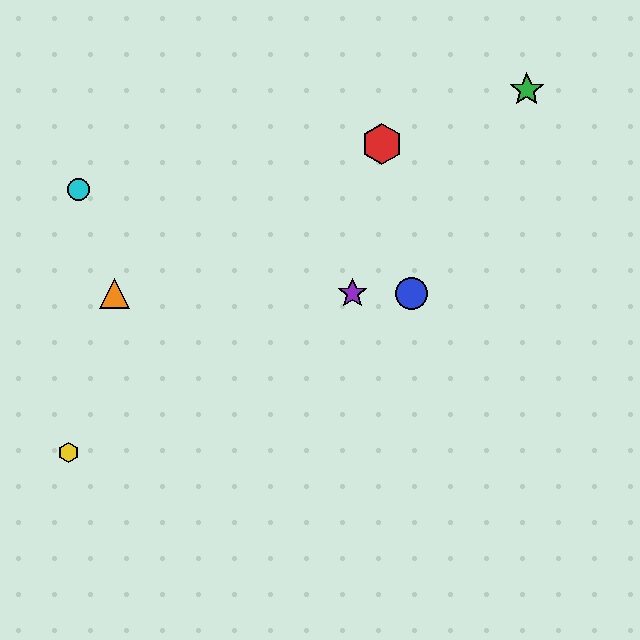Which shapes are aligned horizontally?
The blue circle, the purple star, the orange triangle are aligned horizontally.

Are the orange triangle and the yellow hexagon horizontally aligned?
No, the orange triangle is at y≈293 and the yellow hexagon is at y≈452.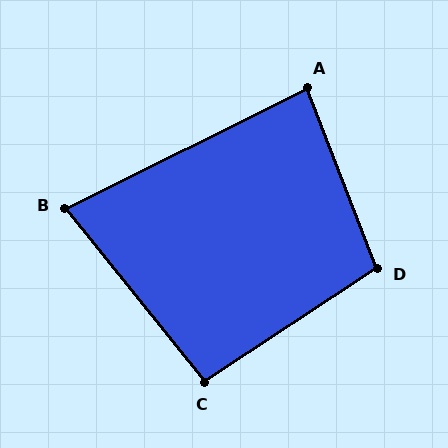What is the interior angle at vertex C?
Approximately 95 degrees (obtuse).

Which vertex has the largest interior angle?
D, at approximately 102 degrees.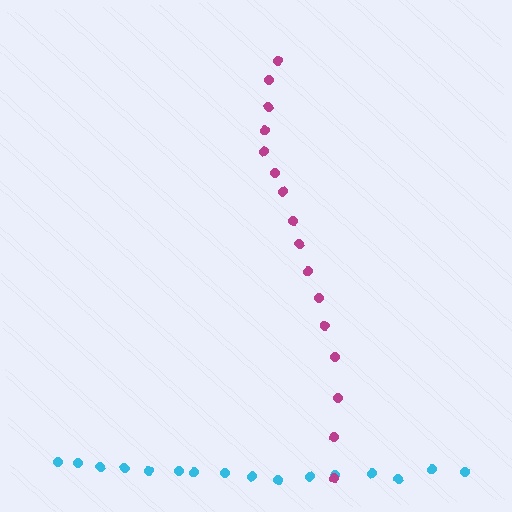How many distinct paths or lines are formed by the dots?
There are 2 distinct paths.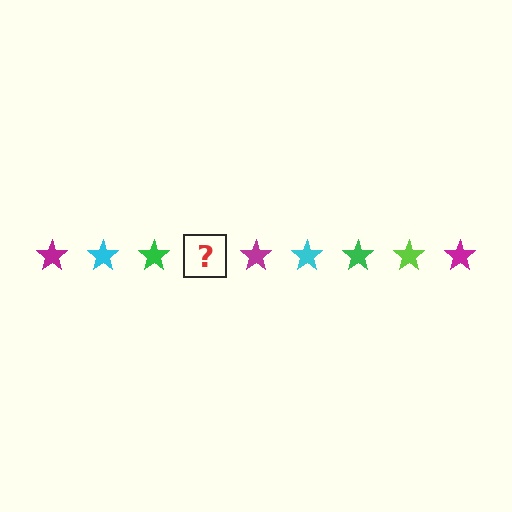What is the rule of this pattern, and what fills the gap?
The rule is that the pattern cycles through magenta, cyan, green, lime stars. The gap should be filled with a lime star.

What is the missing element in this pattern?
The missing element is a lime star.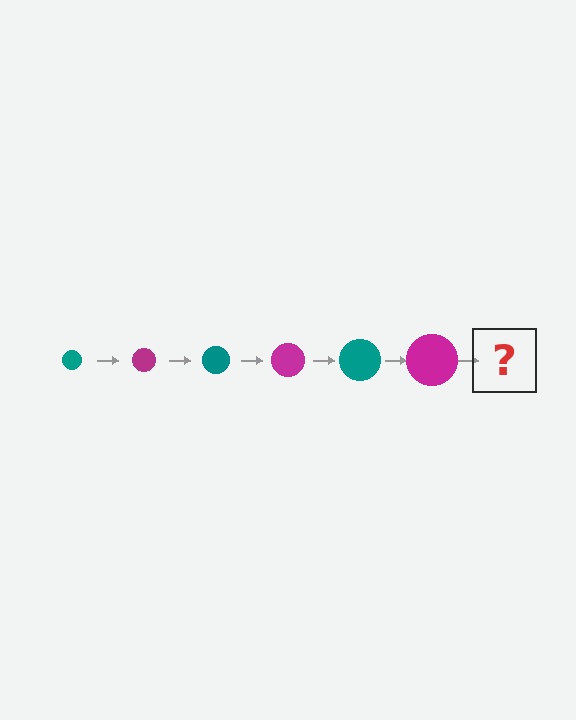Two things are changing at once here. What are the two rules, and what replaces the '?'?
The two rules are that the circle grows larger each step and the color cycles through teal and magenta. The '?' should be a teal circle, larger than the previous one.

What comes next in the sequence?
The next element should be a teal circle, larger than the previous one.